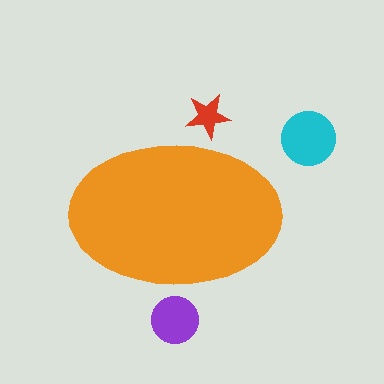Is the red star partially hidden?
Yes, the red star is partially hidden behind the orange ellipse.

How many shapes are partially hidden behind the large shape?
2 shapes are partially hidden.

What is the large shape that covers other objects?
An orange ellipse.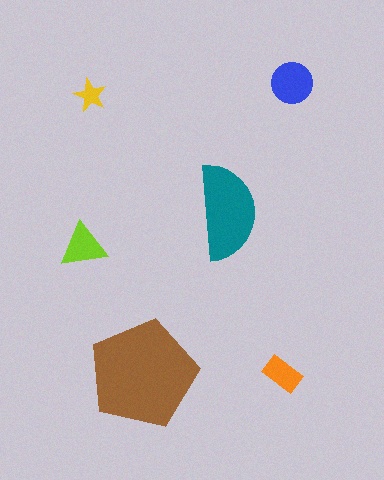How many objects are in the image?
There are 6 objects in the image.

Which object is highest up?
The blue circle is topmost.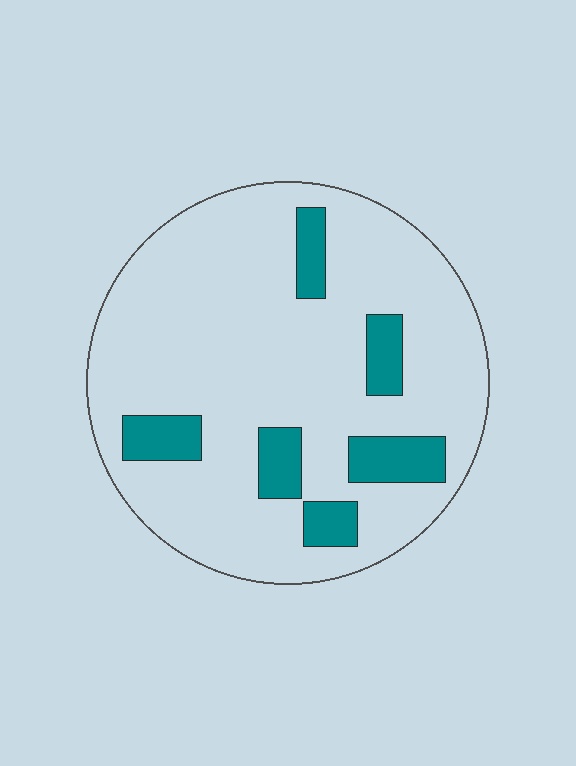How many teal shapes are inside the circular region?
6.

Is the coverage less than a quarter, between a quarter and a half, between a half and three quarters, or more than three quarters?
Less than a quarter.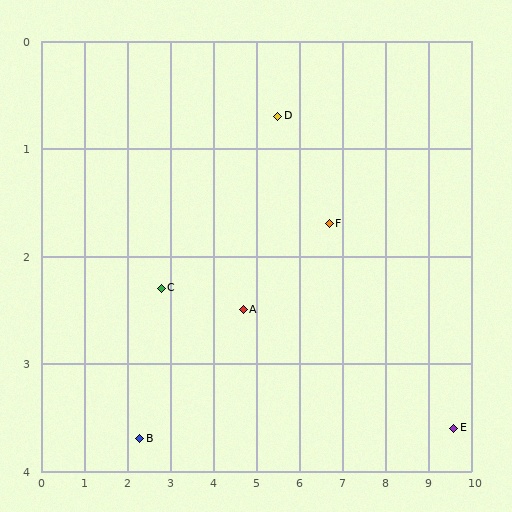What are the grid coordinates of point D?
Point D is at approximately (5.5, 0.7).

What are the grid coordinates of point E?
Point E is at approximately (9.6, 3.6).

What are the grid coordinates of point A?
Point A is at approximately (4.7, 2.5).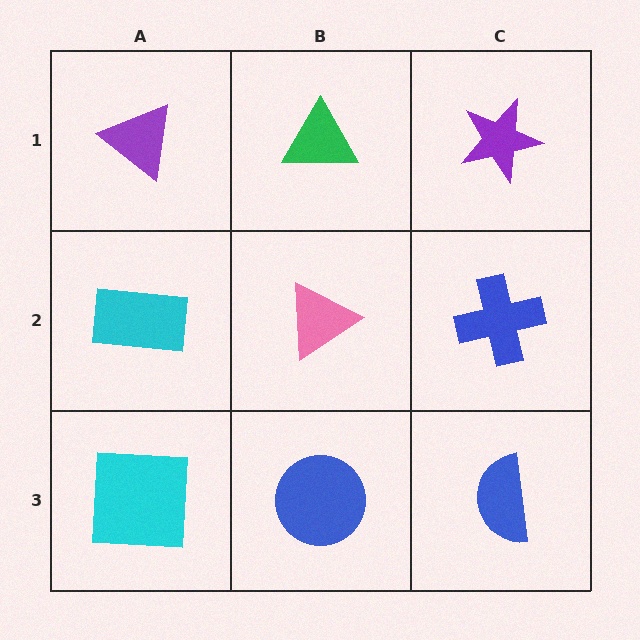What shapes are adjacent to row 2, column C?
A purple star (row 1, column C), a blue semicircle (row 3, column C), a pink triangle (row 2, column B).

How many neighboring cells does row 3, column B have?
3.